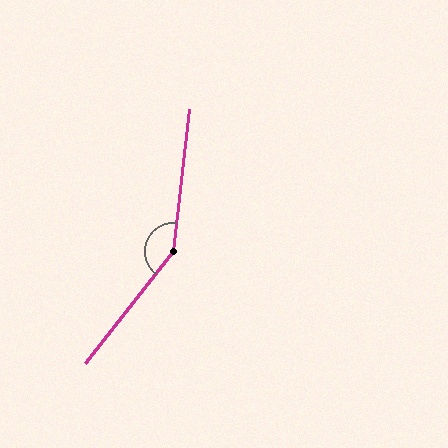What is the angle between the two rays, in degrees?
Approximately 149 degrees.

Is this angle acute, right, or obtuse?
It is obtuse.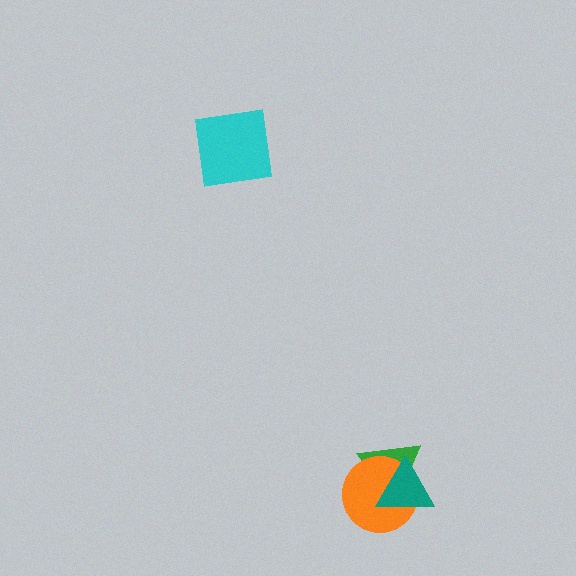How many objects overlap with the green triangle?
2 objects overlap with the green triangle.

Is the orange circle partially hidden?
Yes, it is partially covered by another shape.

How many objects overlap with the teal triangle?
2 objects overlap with the teal triangle.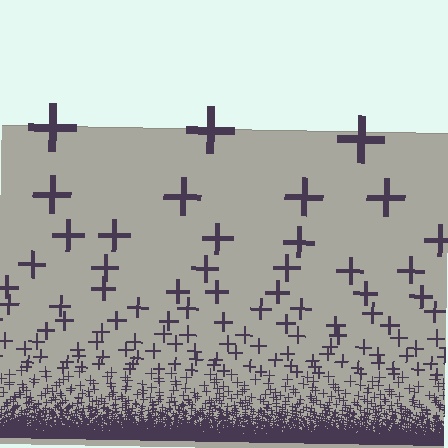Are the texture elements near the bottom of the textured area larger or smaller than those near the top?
Smaller. The gradient is inverted — elements near the bottom are smaller and denser.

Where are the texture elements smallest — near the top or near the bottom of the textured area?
Near the bottom.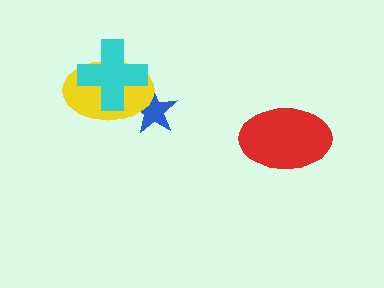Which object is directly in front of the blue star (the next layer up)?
The yellow ellipse is directly in front of the blue star.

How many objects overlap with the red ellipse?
0 objects overlap with the red ellipse.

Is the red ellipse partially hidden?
No, no other shape covers it.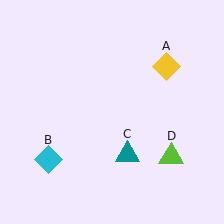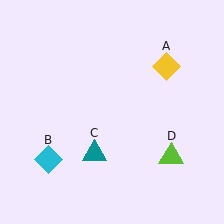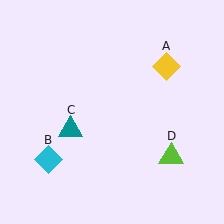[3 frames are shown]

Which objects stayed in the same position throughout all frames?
Yellow diamond (object A) and cyan diamond (object B) and lime triangle (object D) remained stationary.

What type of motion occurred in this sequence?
The teal triangle (object C) rotated clockwise around the center of the scene.